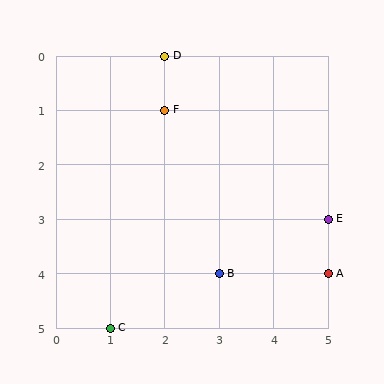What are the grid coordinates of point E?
Point E is at grid coordinates (5, 3).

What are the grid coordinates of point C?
Point C is at grid coordinates (1, 5).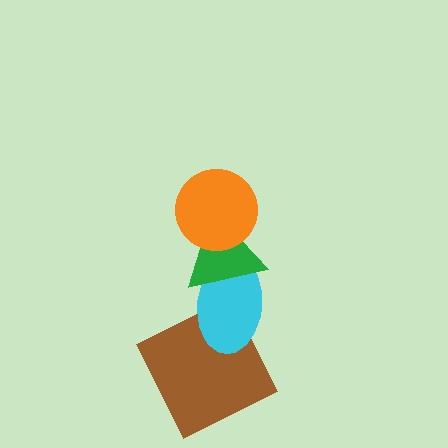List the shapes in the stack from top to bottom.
From top to bottom: the orange circle, the green triangle, the cyan ellipse, the brown square.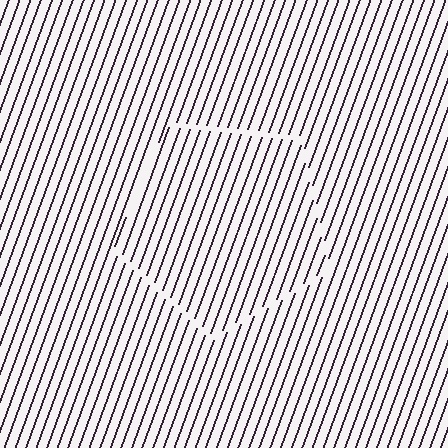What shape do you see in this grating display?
An illusory pentagon. The interior of the shape contains the same grating, shifted by half a period — the contour is defined by the phase discontinuity where line-ends from the inner and outer gratings abut.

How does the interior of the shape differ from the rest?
The interior of the shape contains the same grating, shifted by half a period — the contour is defined by the phase discontinuity where line-ends from the inner and outer gratings abut.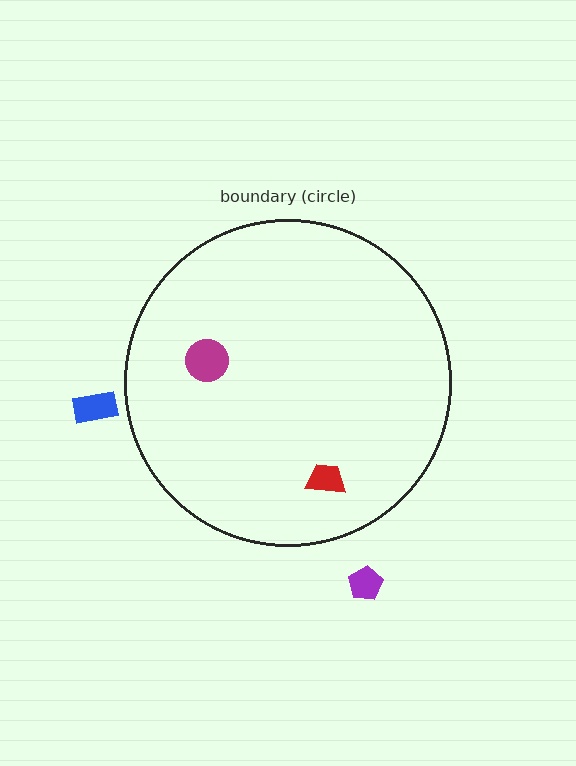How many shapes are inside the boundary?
2 inside, 2 outside.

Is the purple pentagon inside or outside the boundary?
Outside.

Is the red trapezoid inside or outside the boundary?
Inside.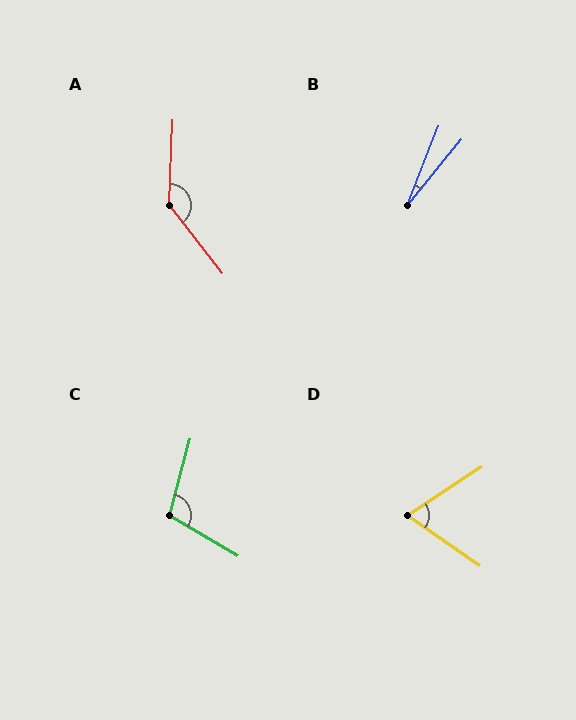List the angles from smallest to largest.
B (18°), D (68°), C (106°), A (140°).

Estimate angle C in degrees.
Approximately 106 degrees.